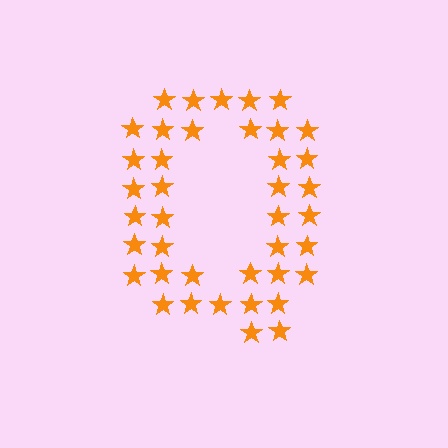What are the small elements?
The small elements are stars.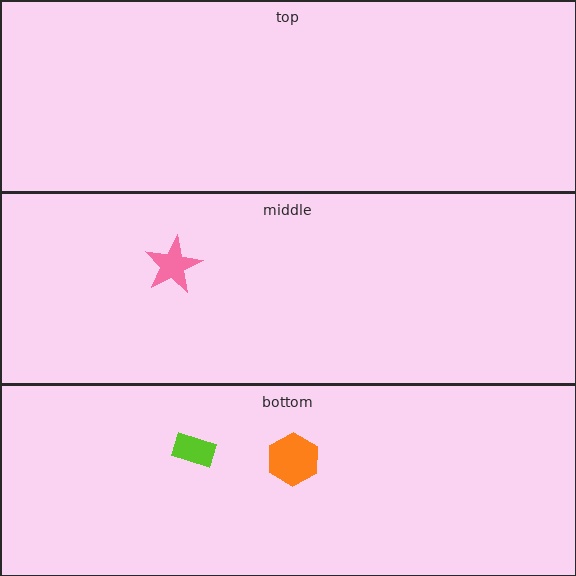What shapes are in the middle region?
The pink star.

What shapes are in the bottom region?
The orange hexagon, the lime rectangle.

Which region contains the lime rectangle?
The bottom region.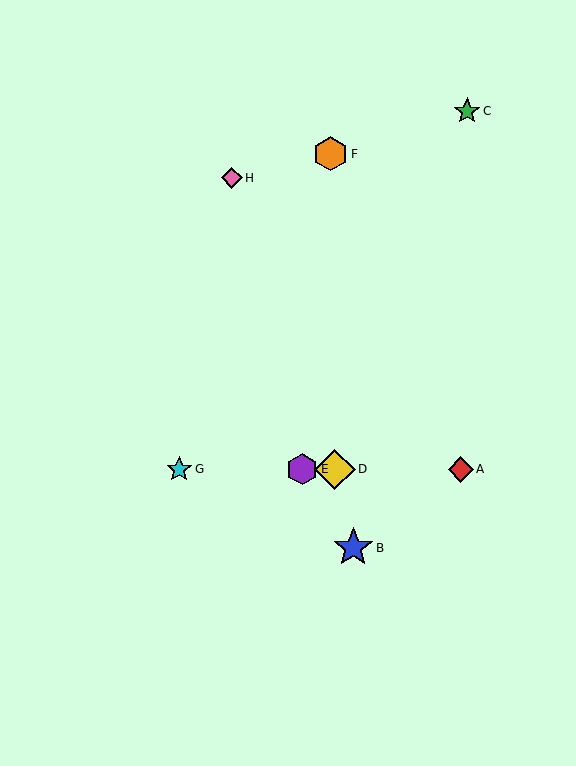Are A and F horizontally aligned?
No, A is at y≈469 and F is at y≈154.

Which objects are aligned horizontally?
Objects A, D, E, G are aligned horizontally.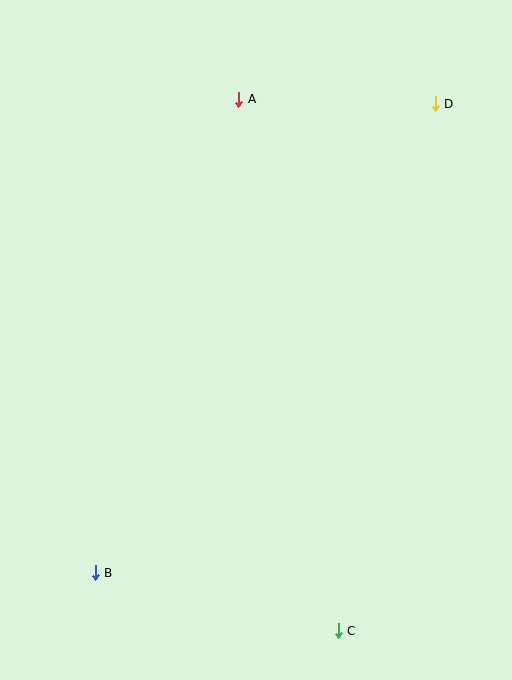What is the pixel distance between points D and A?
The distance between D and A is 196 pixels.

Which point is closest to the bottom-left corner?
Point B is closest to the bottom-left corner.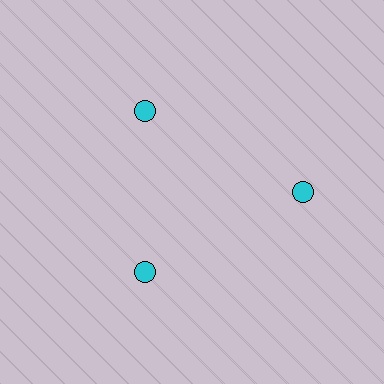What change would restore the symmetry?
The symmetry would be restored by moving it inward, back onto the ring so that all 3 circles sit at equal angles and equal distance from the center.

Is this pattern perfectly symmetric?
No. The 3 cyan circles are arranged in a ring, but one element near the 3 o'clock position is pushed outward from the center, breaking the 3-fold rotational symmetry.